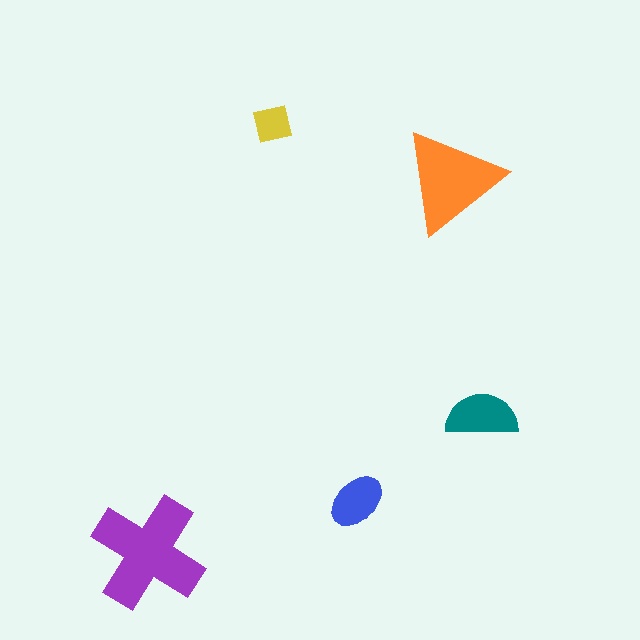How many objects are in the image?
There are 5 objects in the image.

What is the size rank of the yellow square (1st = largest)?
5th.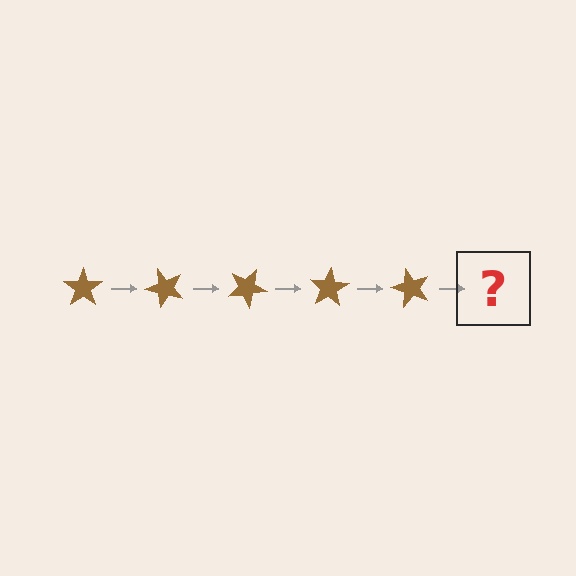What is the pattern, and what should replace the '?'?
The pattern is that the star rotates 50 degrees each step. The '?' should be a brown star rotated 250 degrees.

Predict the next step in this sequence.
The next step is a brown star rotated 250 degrees.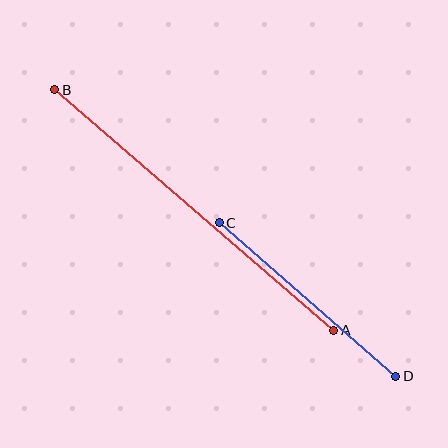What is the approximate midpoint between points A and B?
The midpoint is at approximately (194, 210) pixels.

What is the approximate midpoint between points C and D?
The midpoint is at approximately (308, 299) pixels.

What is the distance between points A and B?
The distance is approximately 368 pixels.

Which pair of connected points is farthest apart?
Points A and B are farthest apart.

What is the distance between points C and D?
The distance is approximately 234 pixels.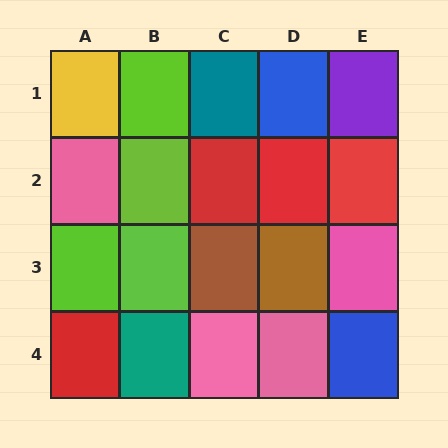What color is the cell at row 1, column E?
Purple.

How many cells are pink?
4 cells are pink.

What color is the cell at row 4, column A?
Red.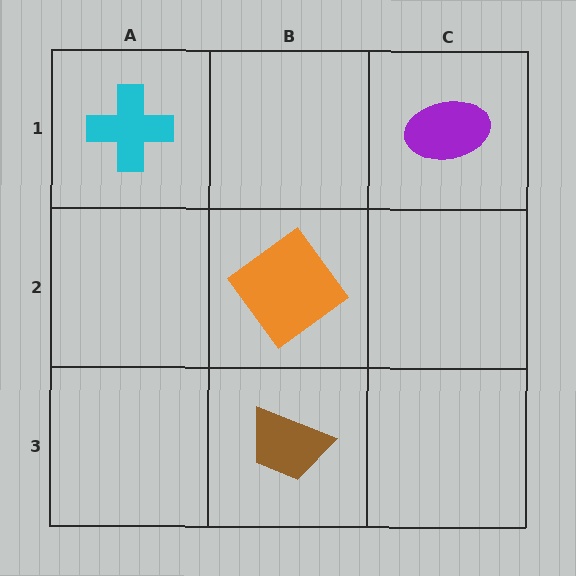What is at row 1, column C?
A purple ellipse.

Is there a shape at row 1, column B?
No, that cell is empty.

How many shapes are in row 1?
2 shapes.